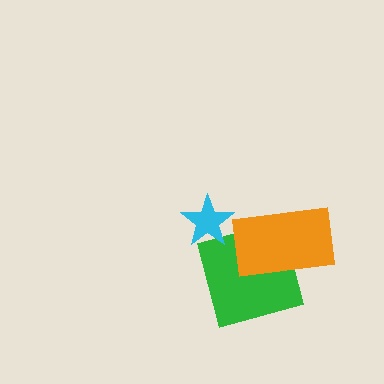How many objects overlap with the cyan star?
0 objects overlap with the cyan star.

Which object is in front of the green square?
The orange rectangle is in front of the green square.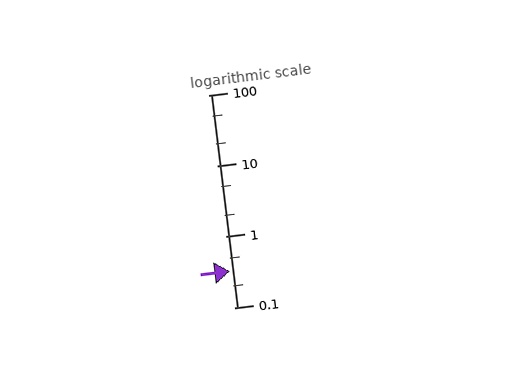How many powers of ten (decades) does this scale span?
The scale spans 3 decades, from 0.1 to 100.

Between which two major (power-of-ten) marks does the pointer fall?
The pointer is between 0.1 and 1.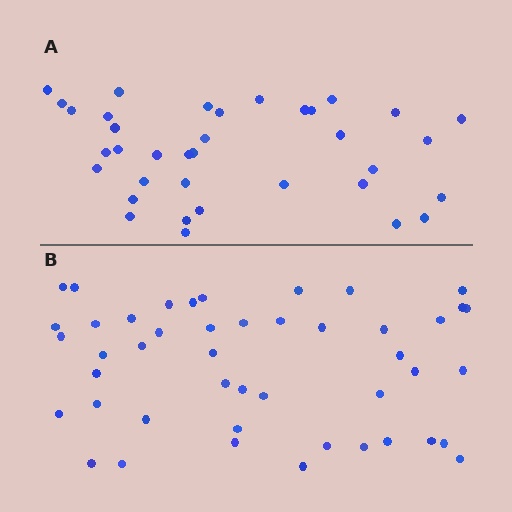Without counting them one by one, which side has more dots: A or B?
Region B (the bottom region) has more dots.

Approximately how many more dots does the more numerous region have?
Region B has roughly 10 or so more dots than region A.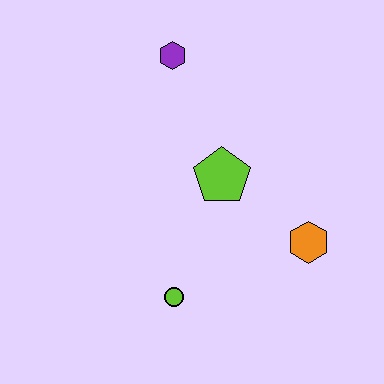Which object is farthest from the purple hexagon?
The lime circle is farthest from the purple hexagon.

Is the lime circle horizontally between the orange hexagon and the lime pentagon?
No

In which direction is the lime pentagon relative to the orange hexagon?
The lime pentagon is to the left of the orange hexagon.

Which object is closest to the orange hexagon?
The lime pentagon is closest to the orange hexagon.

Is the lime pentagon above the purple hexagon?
No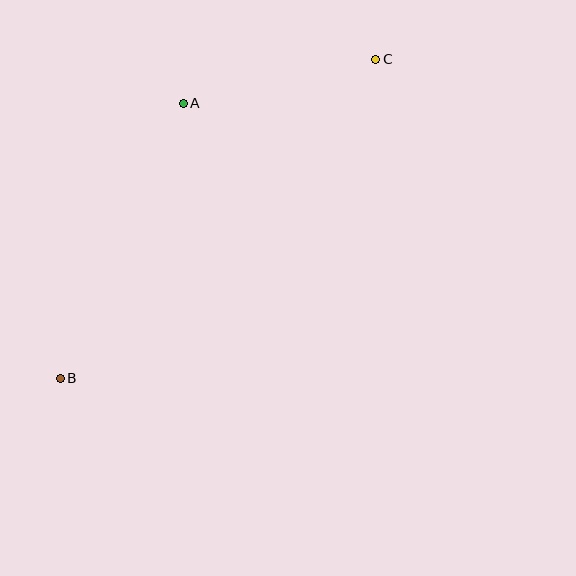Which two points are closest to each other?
Points A and C are closest to each other.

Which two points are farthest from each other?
Points B and C are farthest from each other.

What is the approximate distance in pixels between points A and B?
The distance between A and B is approximately 301 pixels.